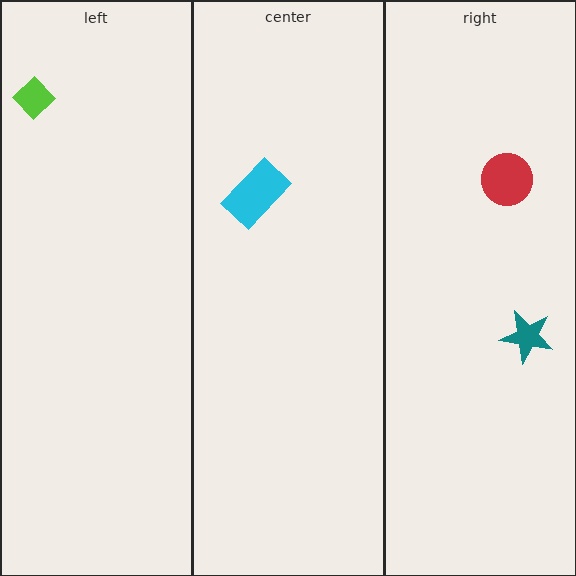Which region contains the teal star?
The right region.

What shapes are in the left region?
The lime diamond.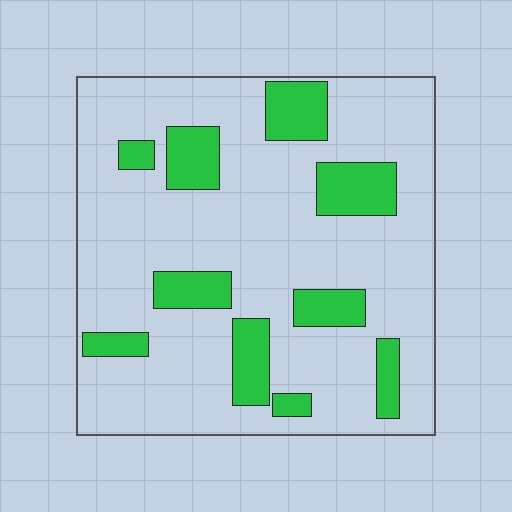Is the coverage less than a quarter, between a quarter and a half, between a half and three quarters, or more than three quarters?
Less than a quarter.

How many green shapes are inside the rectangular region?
10.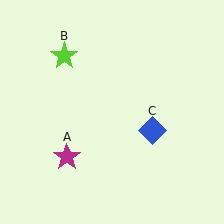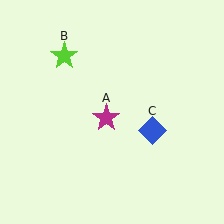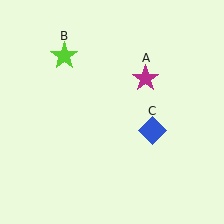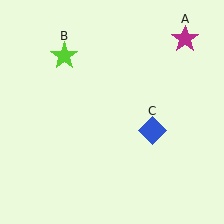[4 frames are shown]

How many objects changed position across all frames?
1 object changed position: magenta star (object A).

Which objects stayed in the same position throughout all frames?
Lime star (object B) and blue diamond (object C) remained stationary.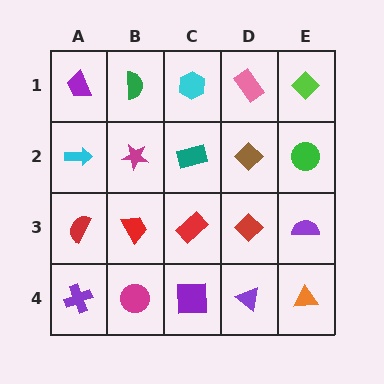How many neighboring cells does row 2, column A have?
3.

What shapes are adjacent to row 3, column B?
A magenta star (row 2, column B), a magenta circle (row 4, column B), a red semicircle (row 3, column A), a red rectangle (row 3, column C).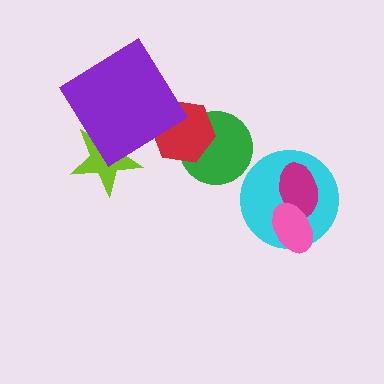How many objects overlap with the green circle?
1 object overlaps with the green circle.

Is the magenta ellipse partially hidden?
Yes, it is partially covered by another shape.